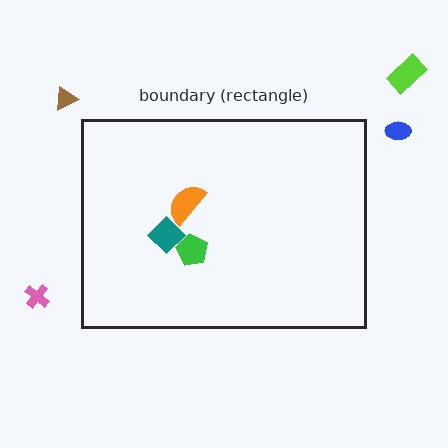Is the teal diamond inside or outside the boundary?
Inside.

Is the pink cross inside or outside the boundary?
Outside.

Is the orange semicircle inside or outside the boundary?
Inside.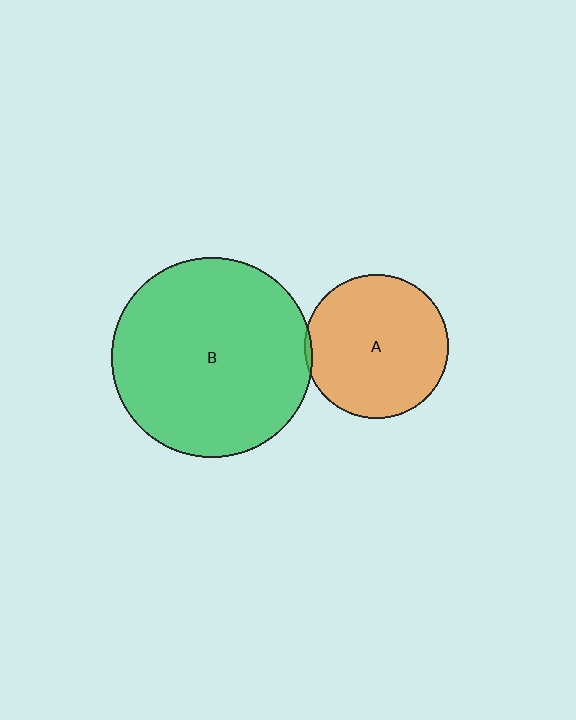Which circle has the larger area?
Circle B (green).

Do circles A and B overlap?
Yes.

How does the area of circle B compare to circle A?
Approximately 1.9 times.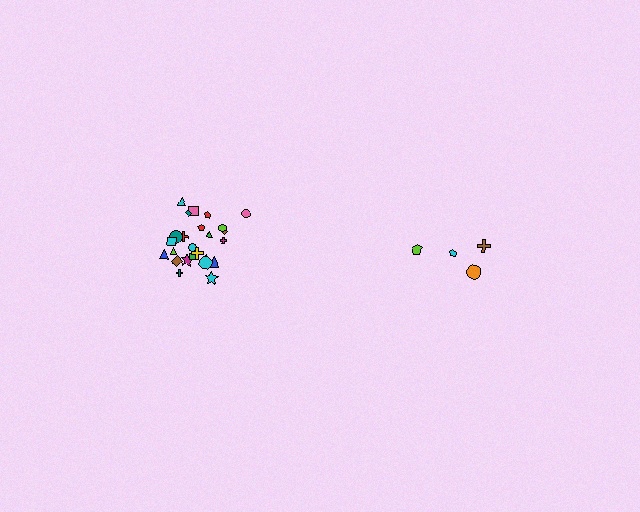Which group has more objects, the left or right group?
The left group.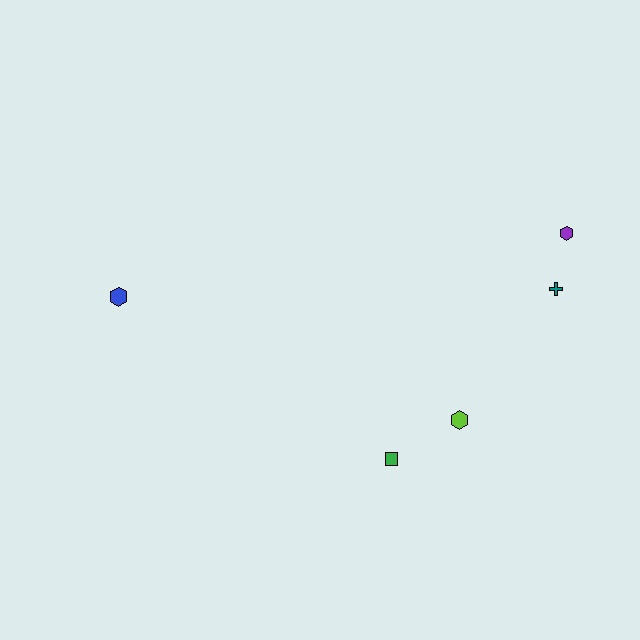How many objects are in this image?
There are 5 objects.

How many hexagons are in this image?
There are 3 hexagons.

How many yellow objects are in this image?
There are no yellow objects.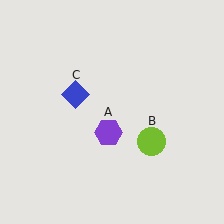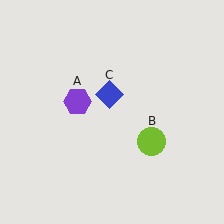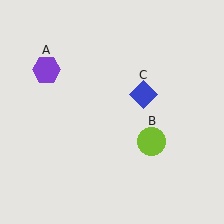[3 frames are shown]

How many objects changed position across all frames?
2 objects changed position: purple hexagon (object A), blue diamond (object C).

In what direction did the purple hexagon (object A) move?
The purple hexagon (object A) moved up and to the left.